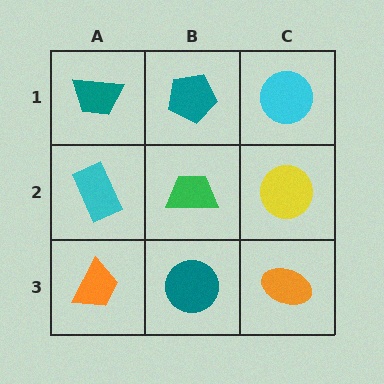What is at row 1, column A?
A teal trapezoid.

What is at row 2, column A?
A cyan rectangle.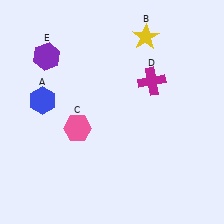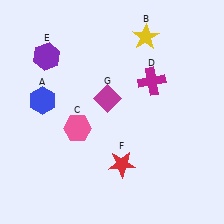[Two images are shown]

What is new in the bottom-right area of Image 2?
A red star (F) was added in the bottom-right area of Image 2.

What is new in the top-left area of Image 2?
A magenta diamond (G) was added in the top-left area of Image 2.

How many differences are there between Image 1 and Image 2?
There are 2 differences between the two images.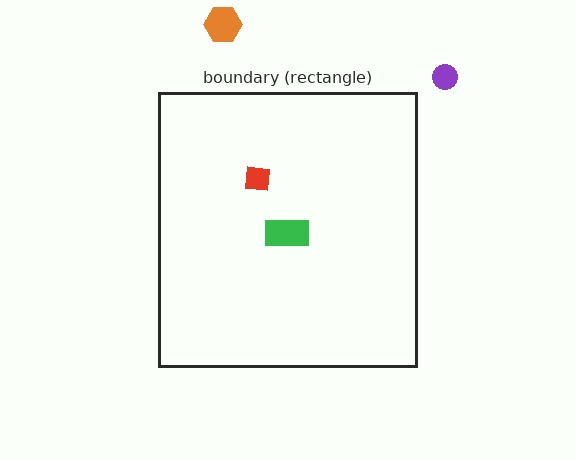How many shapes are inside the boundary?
2 inside, 2 outside.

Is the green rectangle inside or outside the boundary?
Inside.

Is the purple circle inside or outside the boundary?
Outside.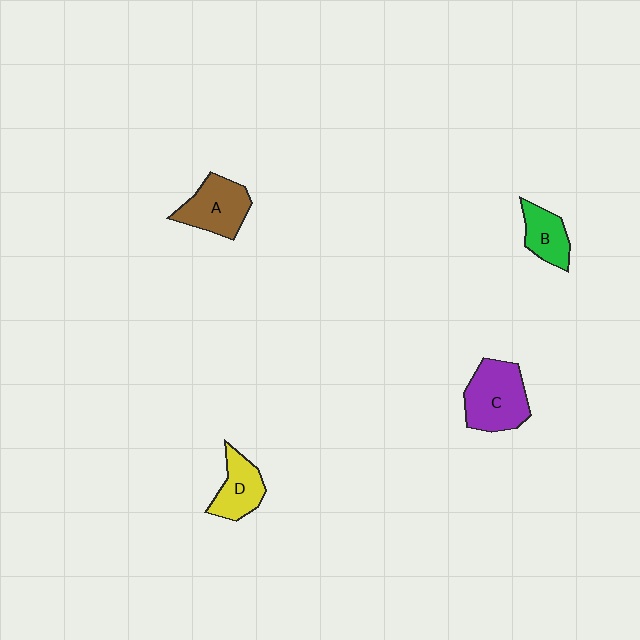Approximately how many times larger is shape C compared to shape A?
Approximately 1.2 times.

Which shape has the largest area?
Shape C (purple).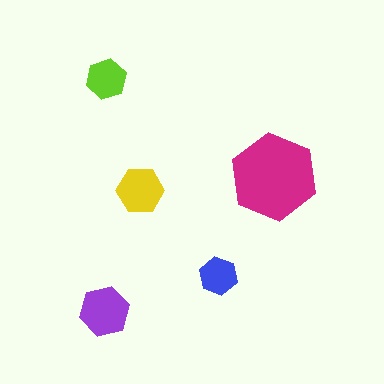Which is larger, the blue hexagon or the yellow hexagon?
The yellow one.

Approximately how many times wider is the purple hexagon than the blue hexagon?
About 1.5 times wider.